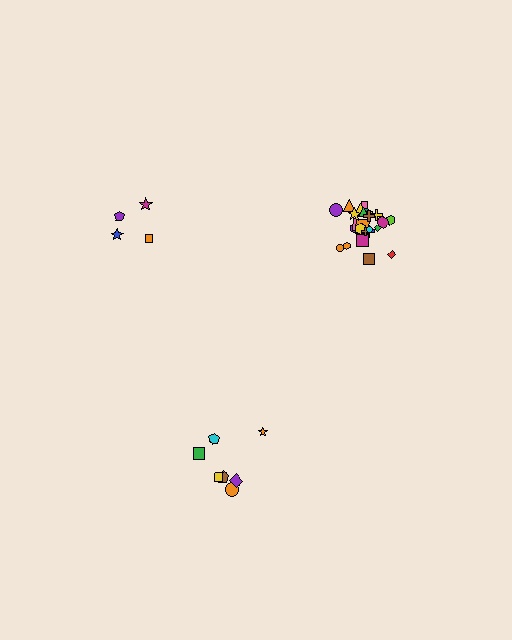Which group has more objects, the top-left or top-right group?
The top-right group.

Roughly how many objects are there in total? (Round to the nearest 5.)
Roughly 35 objects in total.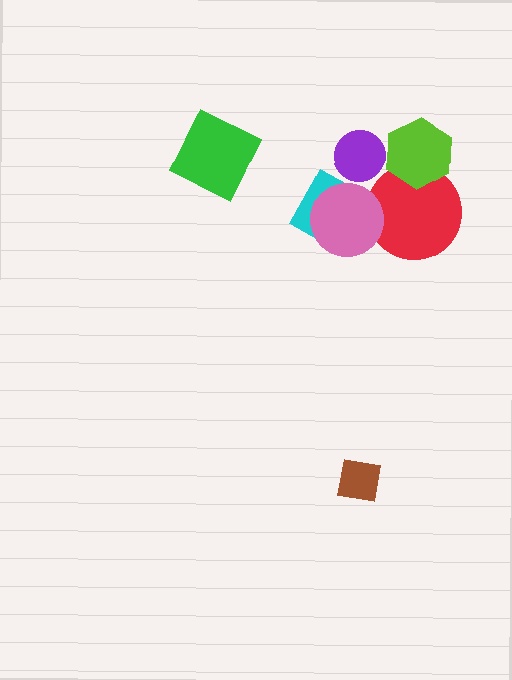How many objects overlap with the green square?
0 objects overlap with the green square.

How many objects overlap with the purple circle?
1 object overlaps with the purple circle.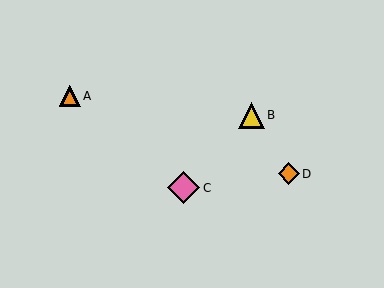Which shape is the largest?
The pink diamond (labeled C) is the largest.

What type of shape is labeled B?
Shape B is a yellow triangle.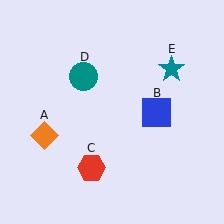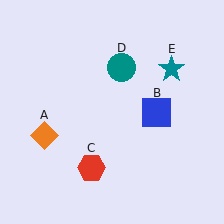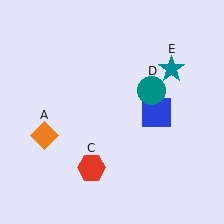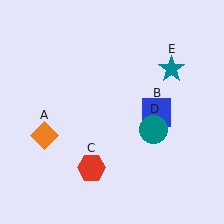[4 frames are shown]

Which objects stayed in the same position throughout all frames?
Orange diamond (object A) and blue square (object B) and red hexagon (object C) and teal star (object E) remained stationary.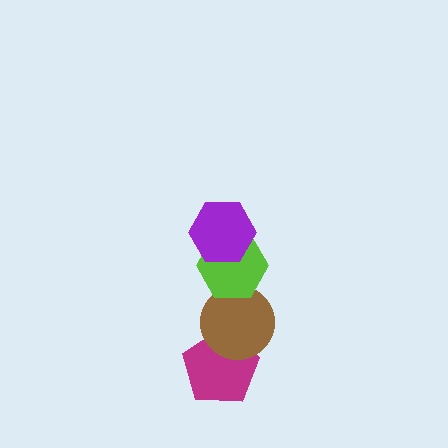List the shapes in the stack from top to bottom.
From top to bottom: the purple hexagon, the lime hexagon, the brown circle, the magenta pentagon.